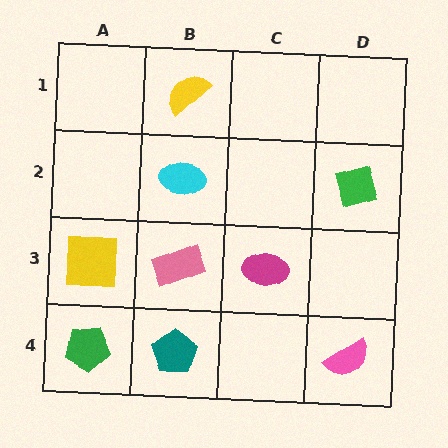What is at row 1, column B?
A yellow semicircle.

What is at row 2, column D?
A green square.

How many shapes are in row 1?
1 shape.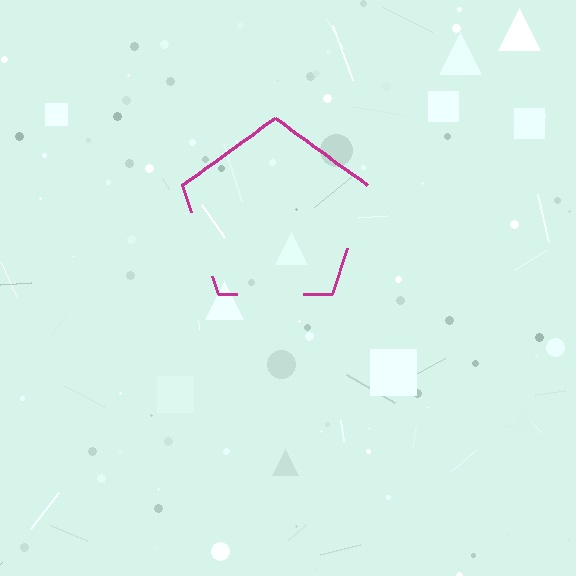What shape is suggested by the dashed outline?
The dashed outline suggests a pentagon.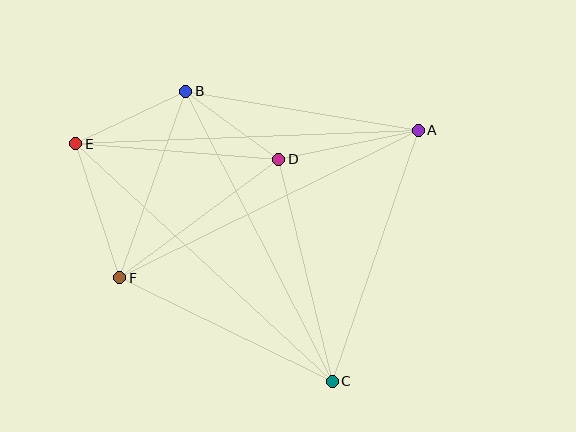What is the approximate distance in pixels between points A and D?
The distance between A and D is approximately 142 pixels.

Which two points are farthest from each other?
Points C and E are farthest from each other.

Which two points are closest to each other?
Points B and D are closest to each other.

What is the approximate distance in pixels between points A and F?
The distance between A and F is approximately 333 pixels.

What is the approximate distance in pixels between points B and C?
The distance between B and C is approximately 325 pixels.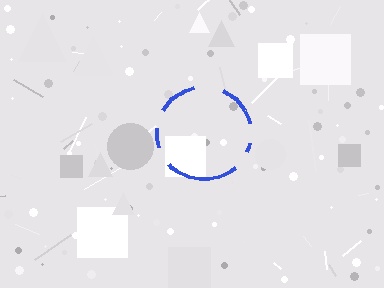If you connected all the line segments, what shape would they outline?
They would outline a circle.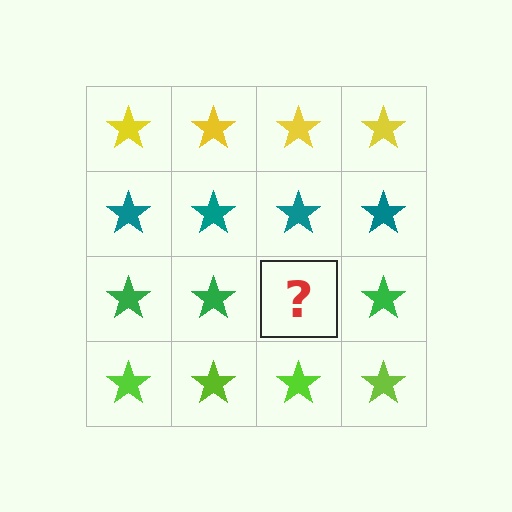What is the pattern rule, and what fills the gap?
The rule is that each row has a consistent color. The gap should be filled with a green star.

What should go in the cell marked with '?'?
The missing cell should contain a green star.